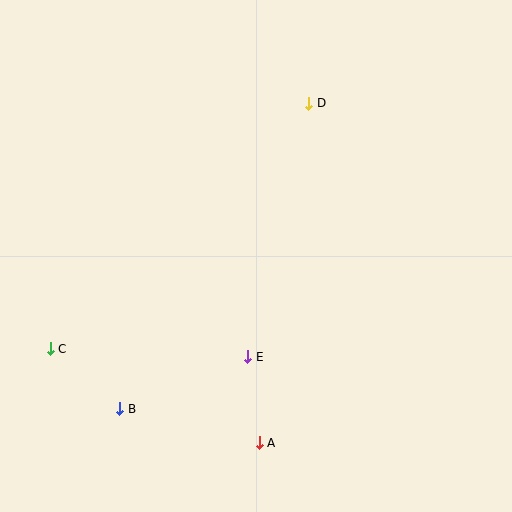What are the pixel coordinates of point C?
Point C is at (50, 349).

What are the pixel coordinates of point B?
Point B is at (120, 409).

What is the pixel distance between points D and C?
The distance between D and C is 357 pixels.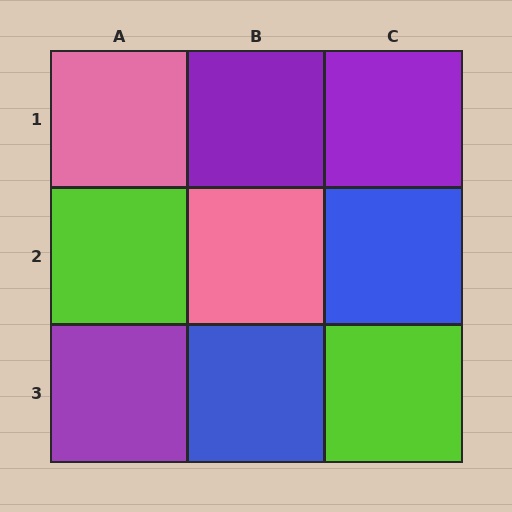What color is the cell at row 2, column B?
Pink.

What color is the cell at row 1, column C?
Purple.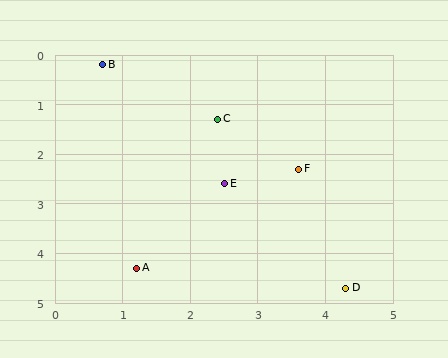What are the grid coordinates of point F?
Point F is at approximately (3.6, 2.3).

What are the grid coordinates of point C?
Point C is at approximately (2.4, 1.3).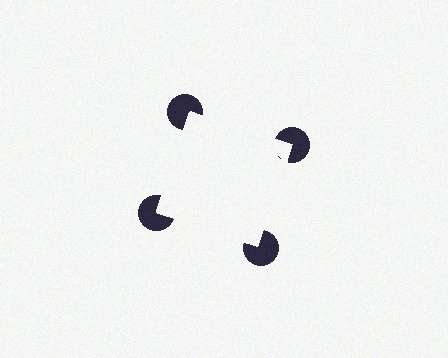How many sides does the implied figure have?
4 sides.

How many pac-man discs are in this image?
There are 4 — one at each vertex of the illusory square.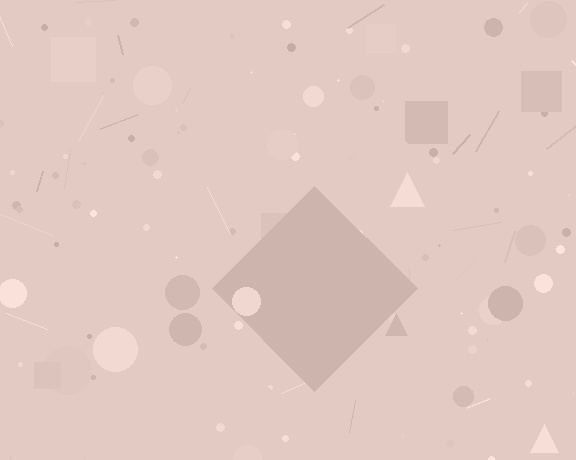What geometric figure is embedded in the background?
A diamond is embedded in the background.